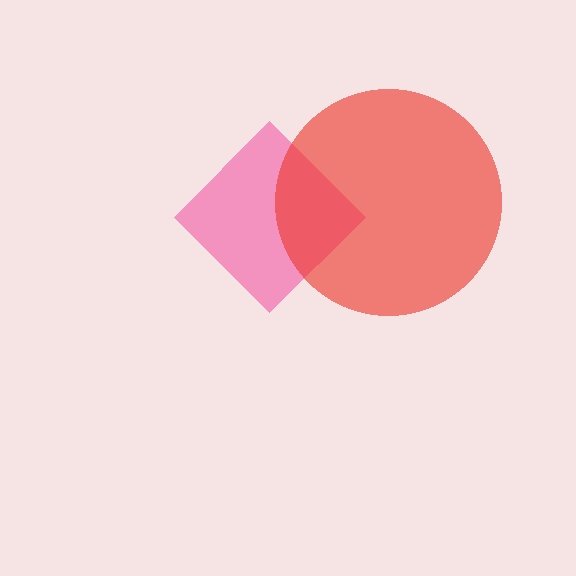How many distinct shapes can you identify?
There are 2 distinct shapes: a pink diamond, a red circle.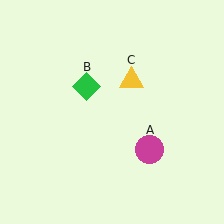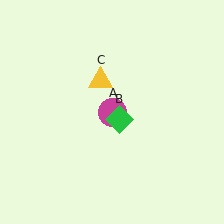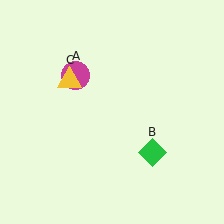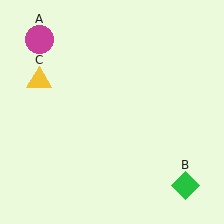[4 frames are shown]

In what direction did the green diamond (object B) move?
The green diamond (object B) moved down and to the right.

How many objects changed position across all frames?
3 objects changed position: magenta circle (object A), green diamond (object B), yellow triangle (object C).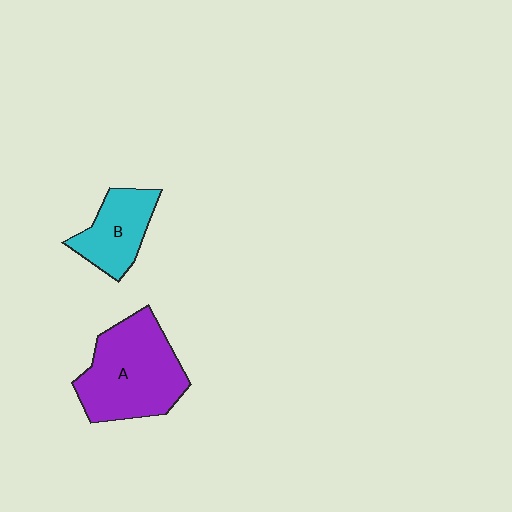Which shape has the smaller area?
Shape B (cyan).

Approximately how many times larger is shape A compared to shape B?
Approximately 1.8 times.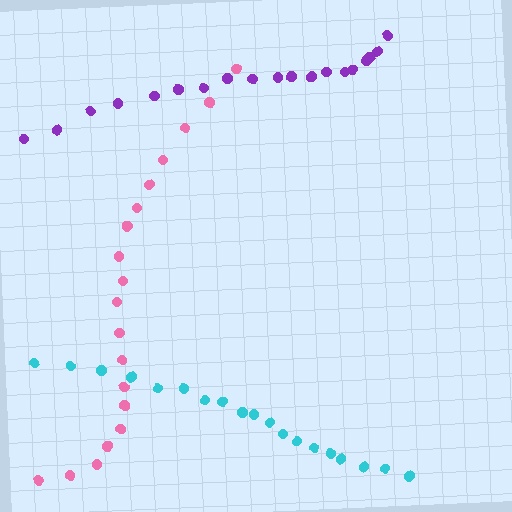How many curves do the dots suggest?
There are 3 distinct paths.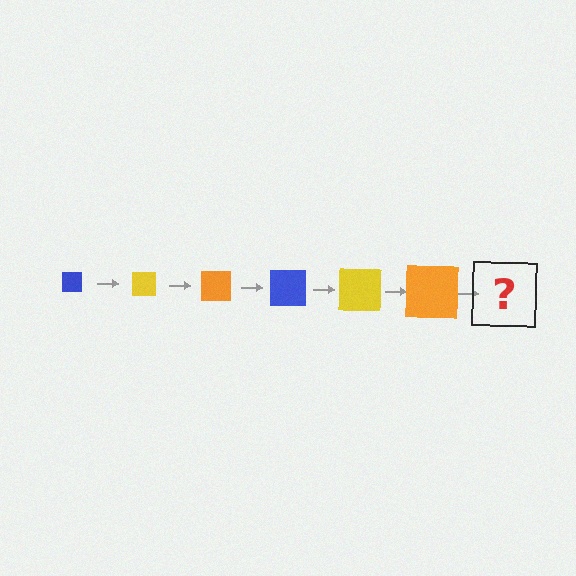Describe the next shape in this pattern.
It should be a blue square, larger than the previous one.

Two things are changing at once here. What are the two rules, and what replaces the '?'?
The two rules are that the square grows larger each step and the color cycles through blue, yellow, and orange. The '?' should be a blue square, larger than the previous one.